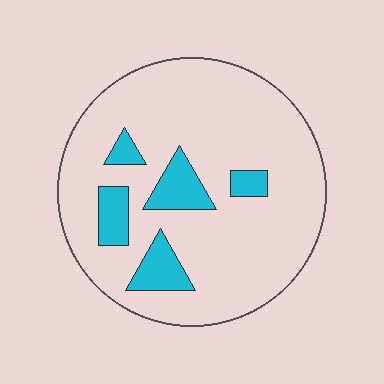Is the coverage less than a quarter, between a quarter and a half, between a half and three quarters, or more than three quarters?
Less than a quarter.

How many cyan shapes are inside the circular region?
5.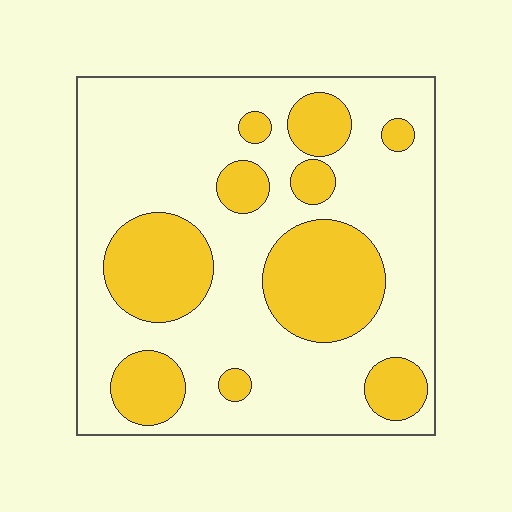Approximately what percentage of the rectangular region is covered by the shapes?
Approximately 30%.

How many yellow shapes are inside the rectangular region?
10.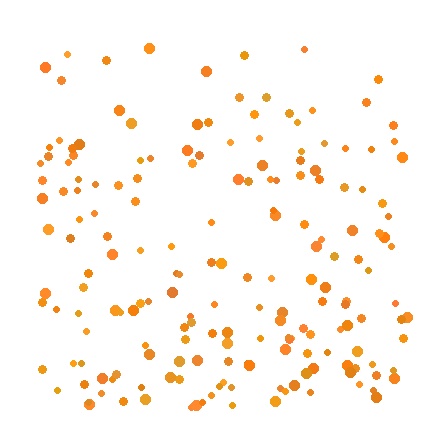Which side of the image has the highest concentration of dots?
The bottom.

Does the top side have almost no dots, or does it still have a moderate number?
Still a moderate number, just noticeably fewer than the bottom.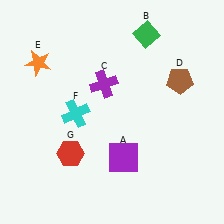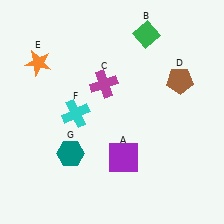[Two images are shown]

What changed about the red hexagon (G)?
In Image 1, G is red. In Image 2, it changed to teal.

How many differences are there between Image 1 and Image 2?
There are 2 differences between the two images.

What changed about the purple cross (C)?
In Image 1, C is purple. In Image 2, it changed to magenta.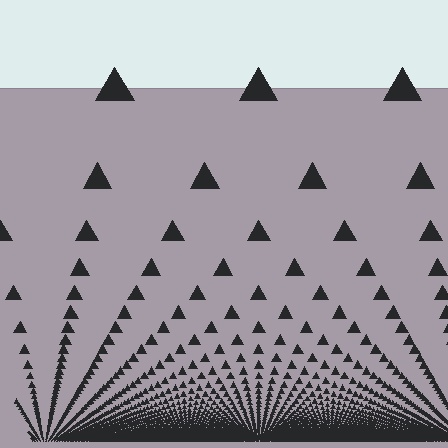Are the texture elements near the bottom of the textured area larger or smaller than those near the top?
Smaller. The gradient is inverted — elements near the bottom are smaller and denser.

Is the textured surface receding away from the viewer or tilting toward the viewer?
The surface appears to tilt toward the viewer. Texture elements get larger and sparser toward the top.